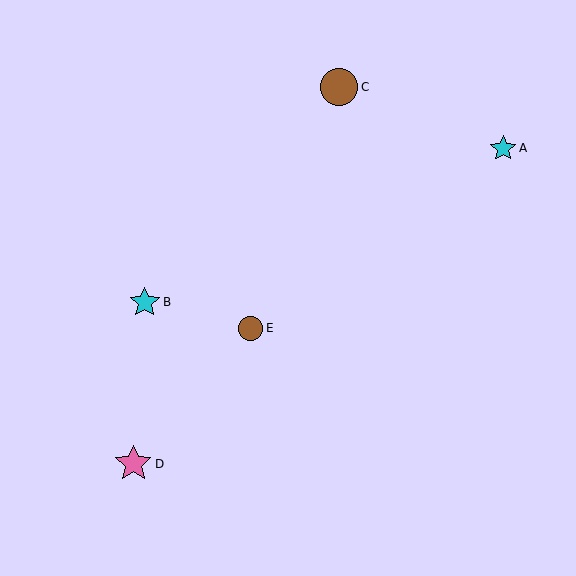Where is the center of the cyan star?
The center of the cyan star is at (503, 148).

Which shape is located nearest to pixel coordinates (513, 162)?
The cyan star (labeled A) at (503, 148) is nearest to that location.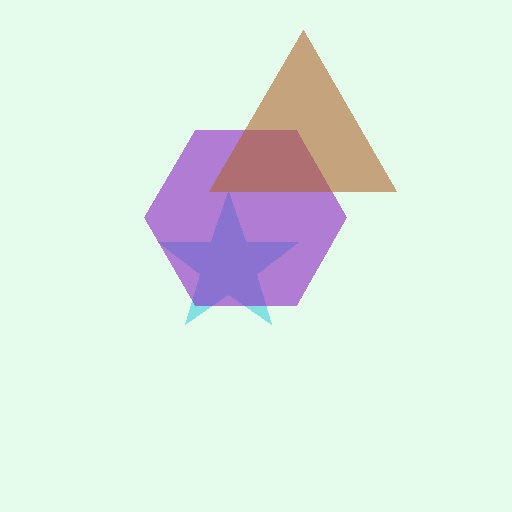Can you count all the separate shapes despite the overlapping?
Yes, there are 3 separate shapes.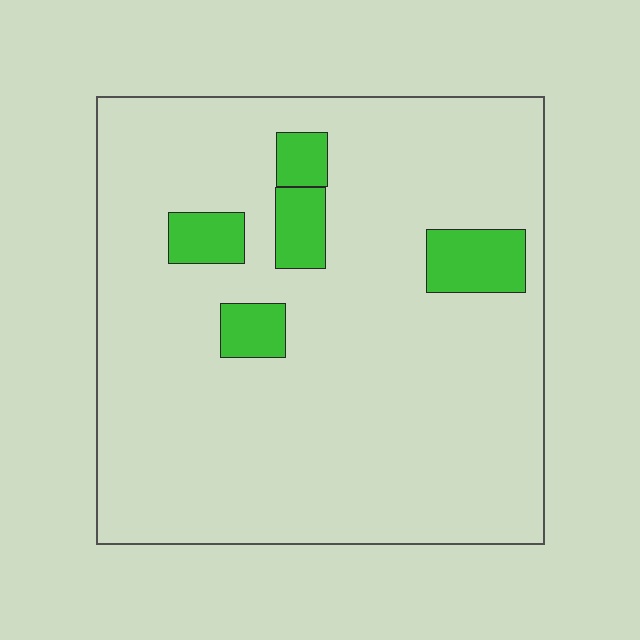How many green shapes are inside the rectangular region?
5.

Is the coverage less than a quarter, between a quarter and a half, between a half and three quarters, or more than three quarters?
Less than a quarter.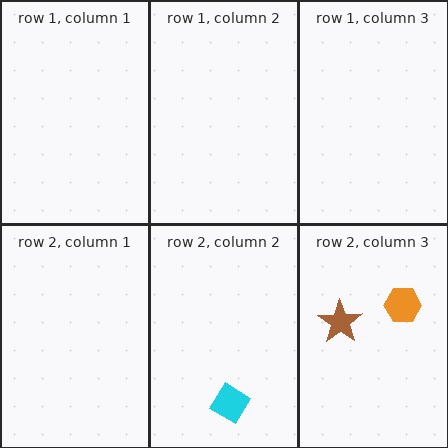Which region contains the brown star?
The row 2, column 3 region.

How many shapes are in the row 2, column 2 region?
1.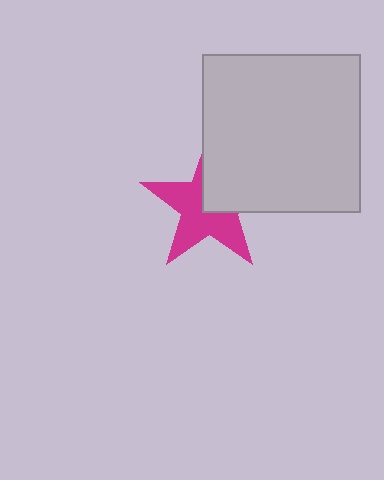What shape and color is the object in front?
The object in front is a light gray square.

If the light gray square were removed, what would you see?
You would see the complete magenta star.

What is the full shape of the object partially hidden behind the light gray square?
The partially hidden object is a magenta star.